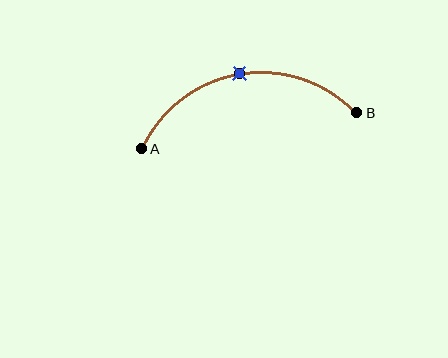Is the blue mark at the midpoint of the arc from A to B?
Yes. The blue mark lies on the arc at equal arc-length from both A and B — it is the arc midpoint.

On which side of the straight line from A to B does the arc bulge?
The arc bulges above the straight line connecting A and B.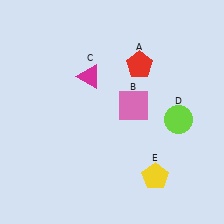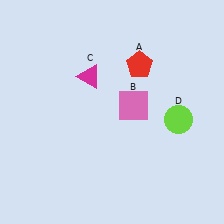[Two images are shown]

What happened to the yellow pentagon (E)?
The yellow pentagon (E) was removed in Image 2. It was in the bottom-right area of Image 1.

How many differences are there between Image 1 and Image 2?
There is 1 difference between the two images.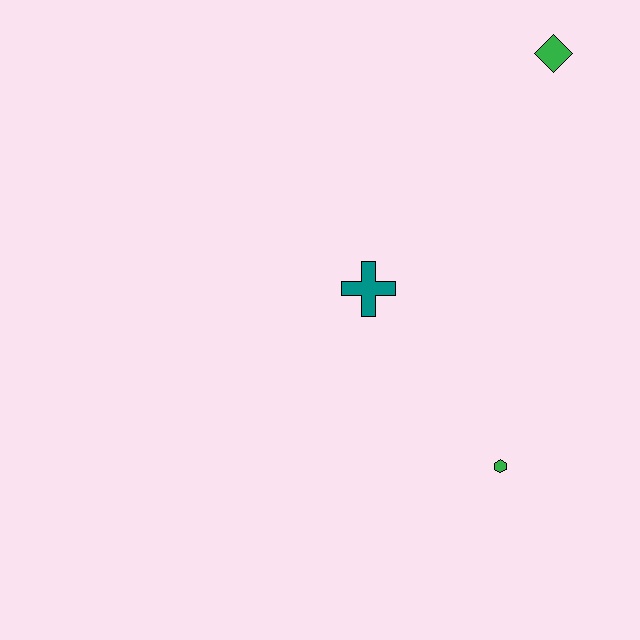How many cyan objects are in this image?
There are no cyan objects.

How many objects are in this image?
There are 3 objects.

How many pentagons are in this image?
There are no pentagons.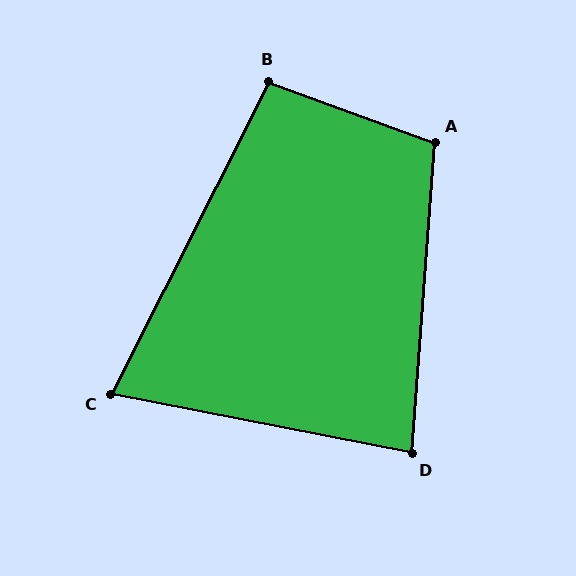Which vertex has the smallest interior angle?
C, at approximately 74 degrees.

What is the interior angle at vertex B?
Approximately 97 degrees (obtuse).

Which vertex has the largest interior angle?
A, at approximately 106 degrees.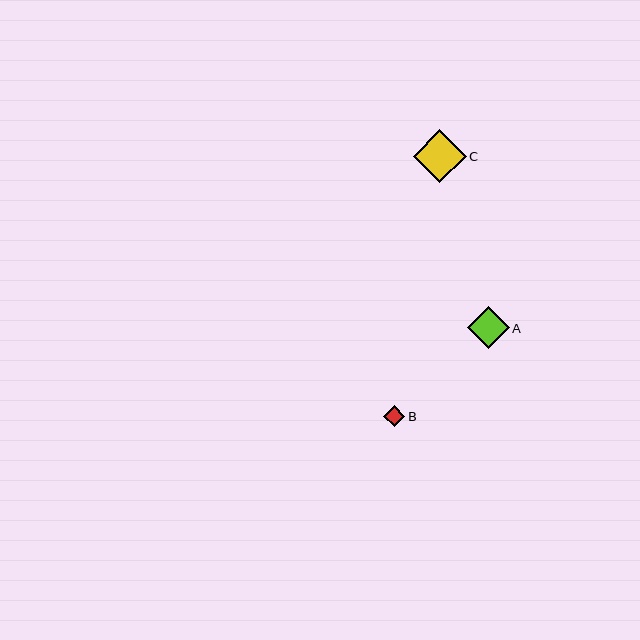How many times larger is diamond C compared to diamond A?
Diamond C is approximately 1.3 times the size of diamond A.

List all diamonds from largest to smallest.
From largest to smallest: C, A, B.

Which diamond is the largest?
Diamond C is the largest with a size of approximately 52 pixels.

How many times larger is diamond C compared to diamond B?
Diamond C is approximately 2.5 times the size of diamond B.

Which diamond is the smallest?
Diamond B is the smallest with a size of approximately 21 pixels.